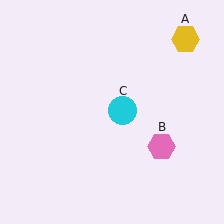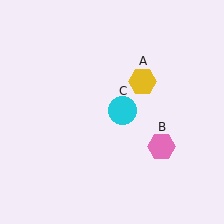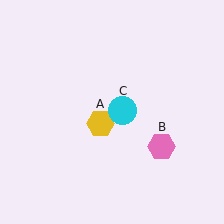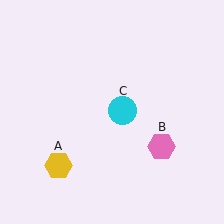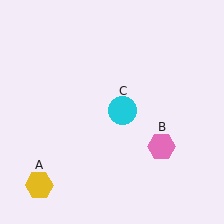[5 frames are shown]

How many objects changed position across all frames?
1 object changed position: yellow hexagon (object A).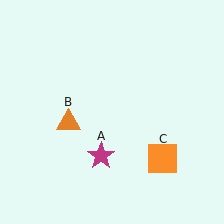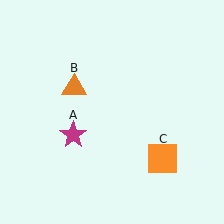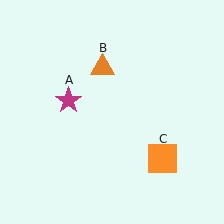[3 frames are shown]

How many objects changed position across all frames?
2 objects changed position: magenta star (object A), orange triangle (object B).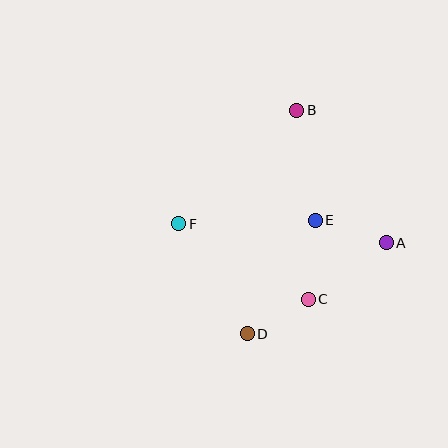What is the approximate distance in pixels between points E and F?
The distance between E and F is approximately 137 pixels.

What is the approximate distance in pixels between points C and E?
The distance between C and E is approximately 79 pixels.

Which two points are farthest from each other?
Points B and D are farthest from each other.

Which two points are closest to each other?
Points C and D are closest to each other.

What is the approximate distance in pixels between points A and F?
The distance between A and F is approximately 208 pixels.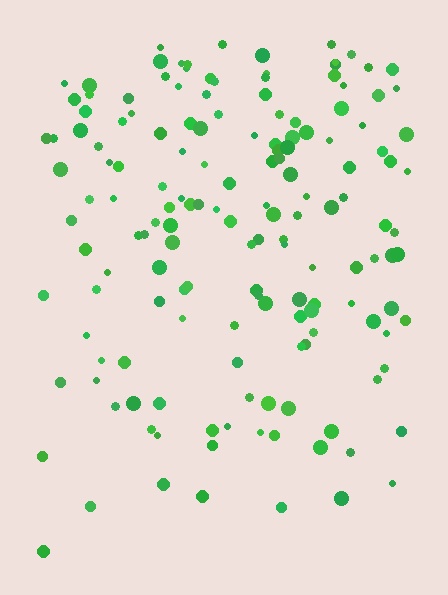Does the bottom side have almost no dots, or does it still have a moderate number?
Still a moderate number, just noticeably fewer than the top.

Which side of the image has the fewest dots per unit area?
The bottom.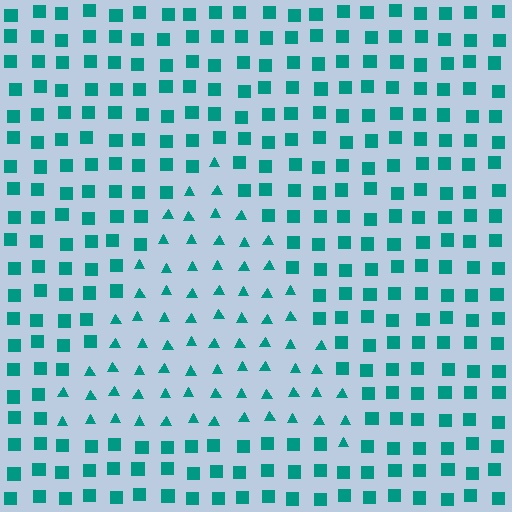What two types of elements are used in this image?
The image uses triangles inside the triangle region and squares outside it.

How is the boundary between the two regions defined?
The boundary is defined by a change in element shape: triangles inside vs. squares outside. All elements share the same color and spacing.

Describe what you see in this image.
The image is filled with small teal elements arranged in a uniform grid. A triangle-shaped region contains triangles, while the surrounding area contains squares. The boundary is defined purely by the change in element shape.